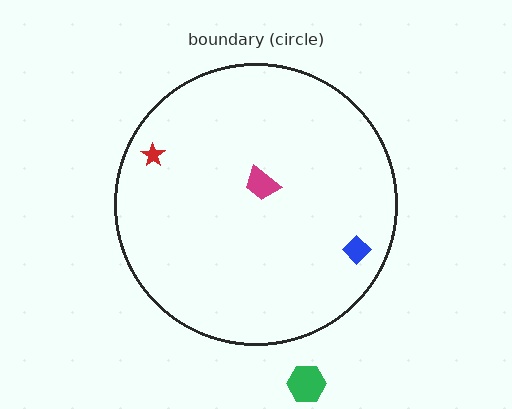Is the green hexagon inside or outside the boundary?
Outside.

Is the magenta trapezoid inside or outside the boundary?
Inside.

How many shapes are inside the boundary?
3 inside, 1 outside.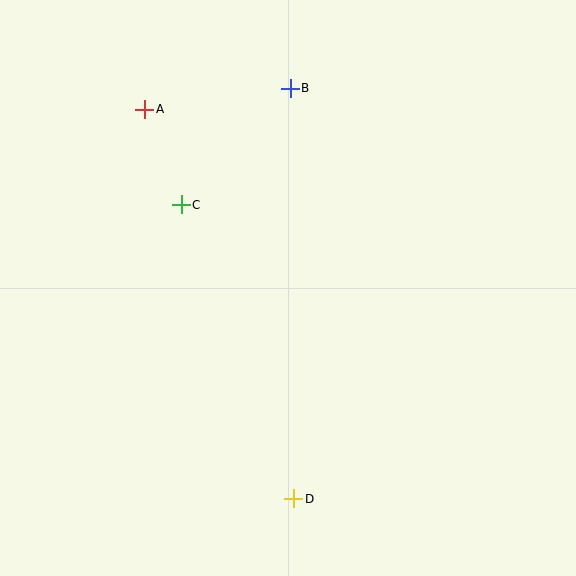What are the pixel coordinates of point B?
Point B is at (290, 88).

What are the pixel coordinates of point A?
Point A is at (145, 109).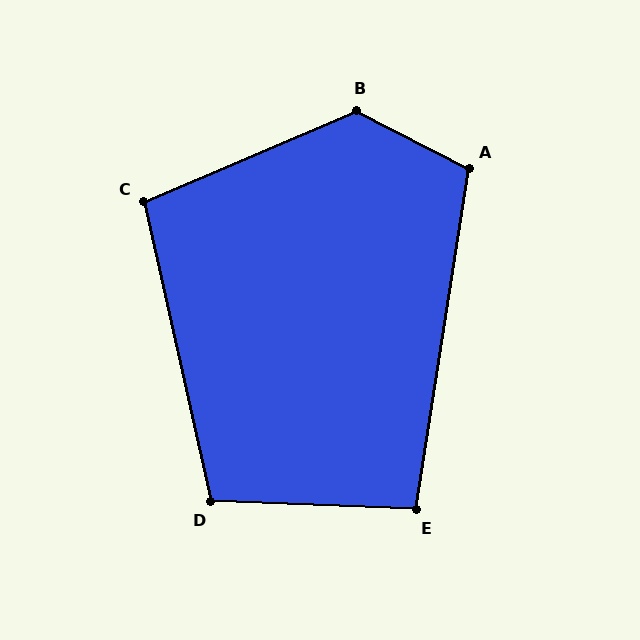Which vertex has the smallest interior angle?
E, at approximately 97 degrees.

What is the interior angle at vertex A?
Approximately 108 degrees (obtuse).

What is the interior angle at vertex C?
Approximately 101 degrees (obtuse).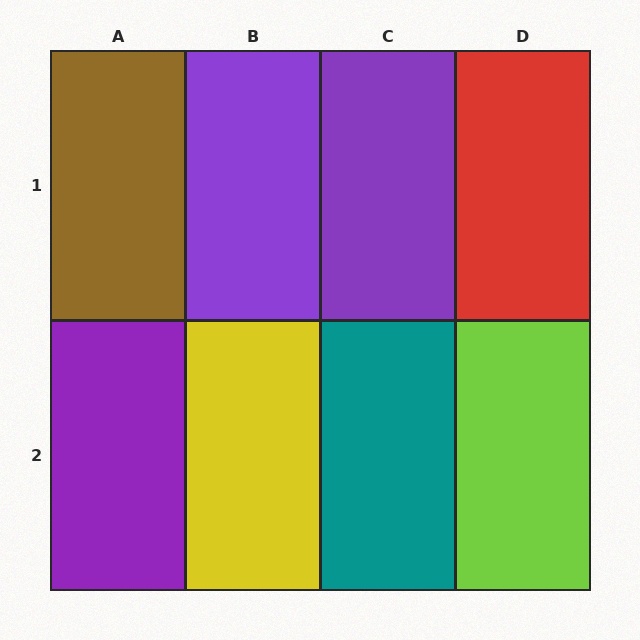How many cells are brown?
1 cell is brown.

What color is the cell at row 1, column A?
Brown.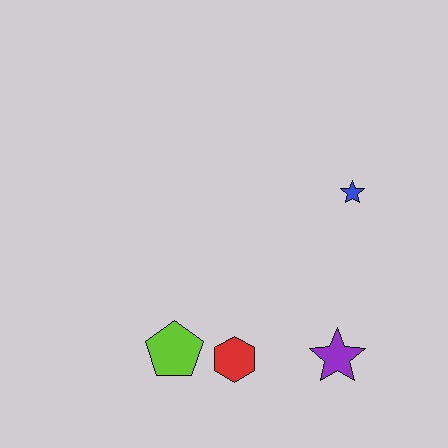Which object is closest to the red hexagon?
The lime pentagon is closest to the red hexagon.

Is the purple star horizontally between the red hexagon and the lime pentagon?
No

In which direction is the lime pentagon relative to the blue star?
The lime pentagon is to the left of the blue star.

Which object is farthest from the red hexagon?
The blue star is farthest from the red hexagon.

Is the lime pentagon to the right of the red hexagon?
No